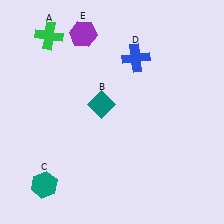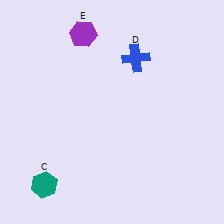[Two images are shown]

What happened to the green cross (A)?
The green cross (A) was removed in Image 2. It was in the top-left area of Image 1.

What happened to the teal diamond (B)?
The teal diamond (B) was removed in Image 2. It was in the top-left area of Image 1.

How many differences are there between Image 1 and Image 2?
There are 2 differences between the two images.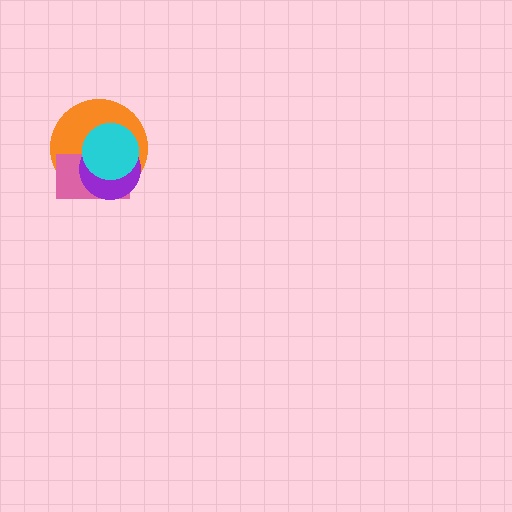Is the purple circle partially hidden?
Yes, it is partially covered by another shape.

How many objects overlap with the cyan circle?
3 objects overlap with the cyan circle.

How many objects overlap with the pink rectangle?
3 objects overlap with the pink rectangle.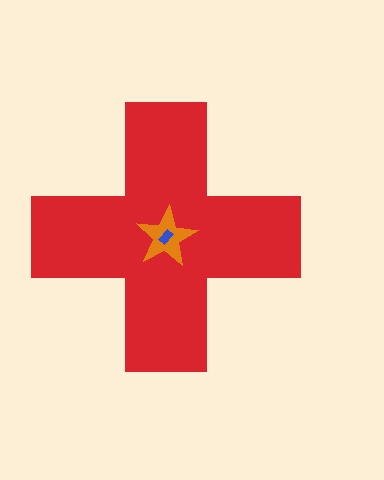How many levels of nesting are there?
3.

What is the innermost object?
The blue rectangle.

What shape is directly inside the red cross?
The orange star.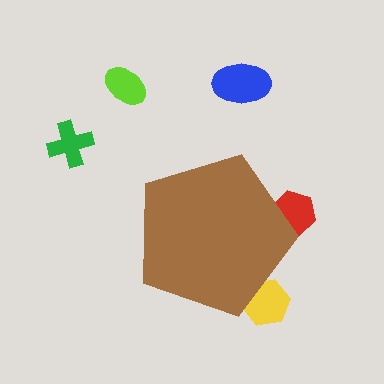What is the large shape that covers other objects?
A brown pentagon.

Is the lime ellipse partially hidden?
No, the lime ellipse is fully visible.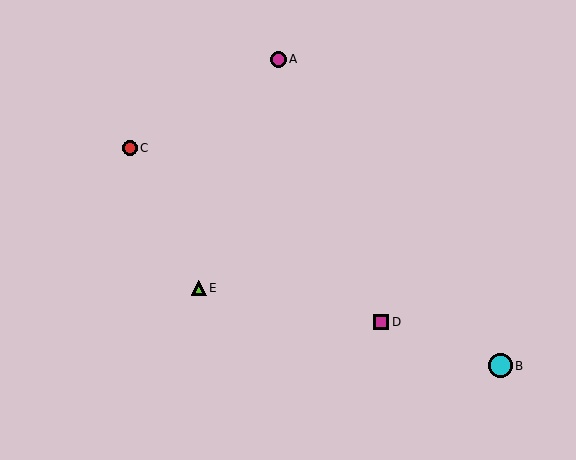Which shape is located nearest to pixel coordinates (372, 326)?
The magenta square (labeled D) at (381, 322) is nearest to that location.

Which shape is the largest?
The cyan circle (labeled B) is the largest.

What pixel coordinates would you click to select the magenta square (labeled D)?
Click at (381, 322) to select the magenta square D.